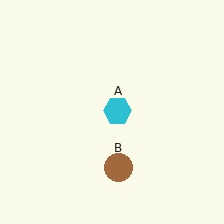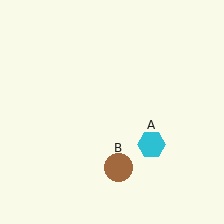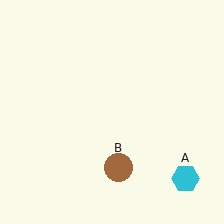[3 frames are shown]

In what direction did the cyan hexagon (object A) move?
The cyan hexagon (object A) moved down and to the right.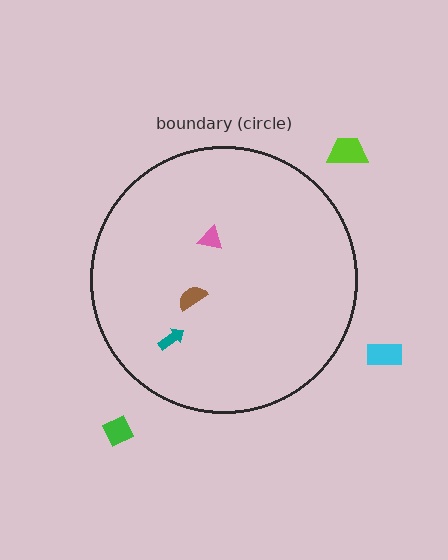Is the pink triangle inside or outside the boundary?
Inside.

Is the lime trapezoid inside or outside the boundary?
Outside.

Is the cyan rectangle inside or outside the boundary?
Outside.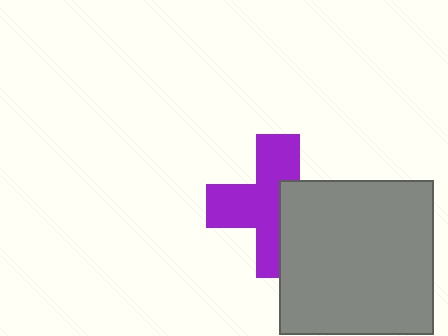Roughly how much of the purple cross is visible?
About half of it is visible (roughly 61%).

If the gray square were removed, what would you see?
You would see the complete purple cross.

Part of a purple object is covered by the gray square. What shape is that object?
It is a cross.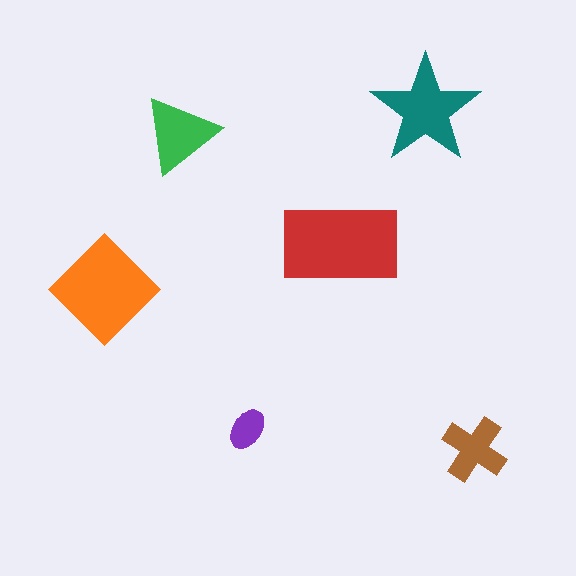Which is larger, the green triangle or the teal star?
The teal star.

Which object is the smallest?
The purple ellipse.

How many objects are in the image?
There are 6 objects in the image.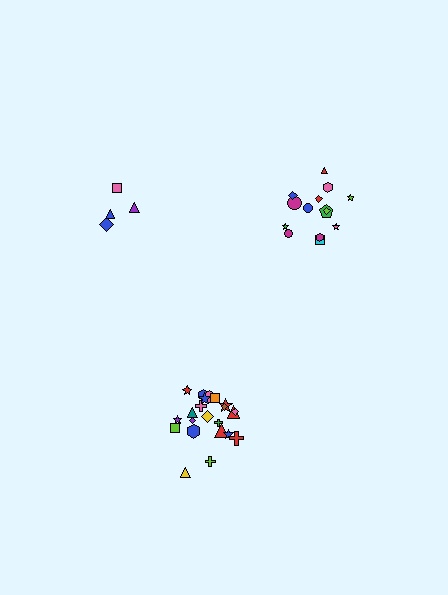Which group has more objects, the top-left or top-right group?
The top-right group.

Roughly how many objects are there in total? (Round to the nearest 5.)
Roughly 40 objects in total.